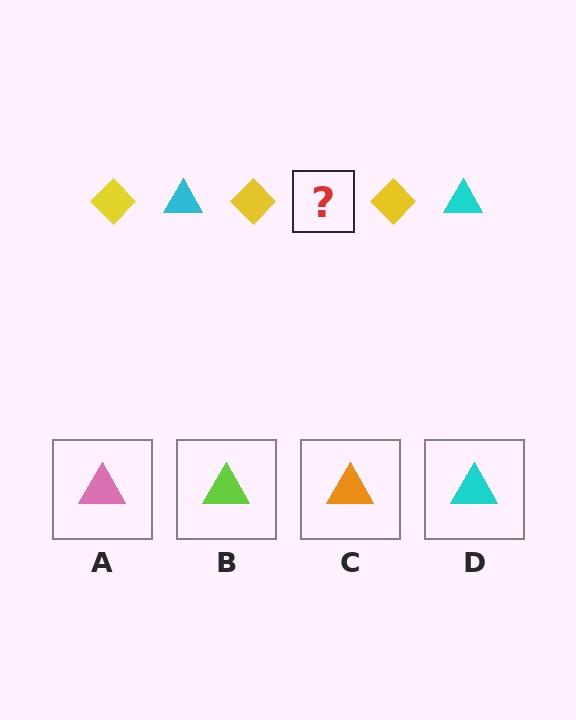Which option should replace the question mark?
Option D.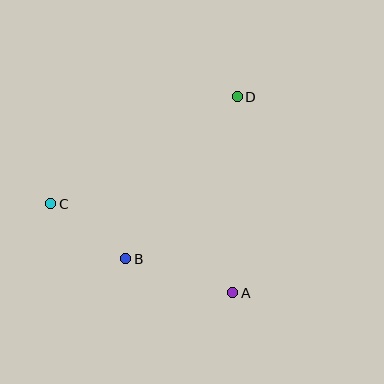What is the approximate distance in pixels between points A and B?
The distance between A and B is approximately 112 pixels.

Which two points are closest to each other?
Points B and C are closest to each other.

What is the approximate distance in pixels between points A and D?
The distance between A and D is approximately 196 pixels.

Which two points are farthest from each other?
Points C and D are farthest from each other.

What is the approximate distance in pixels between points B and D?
The distance between B and D is approximately 196 pixels.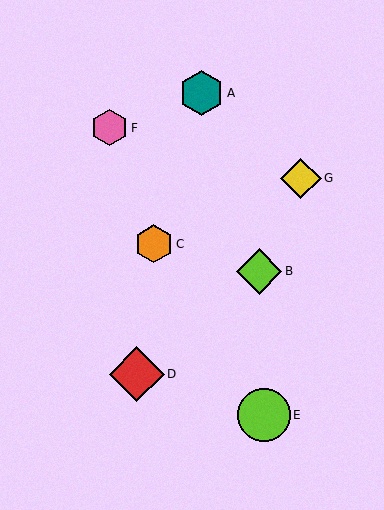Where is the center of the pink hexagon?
The center of the pink hexagon is at (109, 128).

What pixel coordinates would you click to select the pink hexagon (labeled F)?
Click at (109, 128) to select the pink hexagon F.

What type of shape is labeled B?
Shape B is a lime diamond.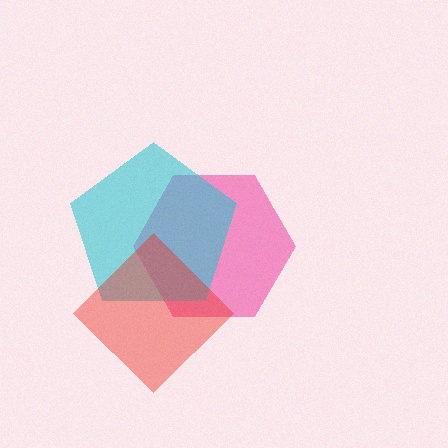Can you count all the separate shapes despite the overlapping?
Yes, there are 3 separate shapes.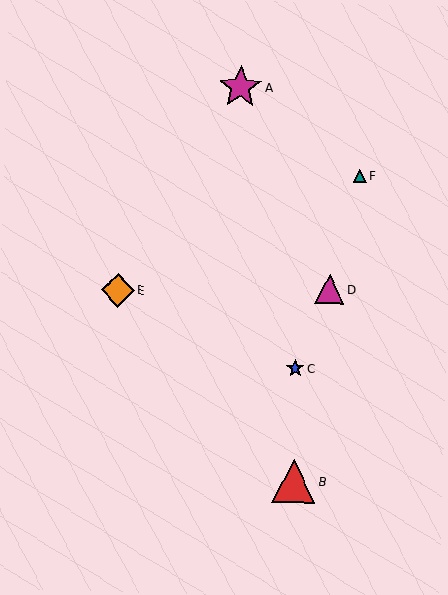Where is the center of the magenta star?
The center of the magenta star is at (240, 87).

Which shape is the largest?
The magenta star (labeled A) is the largest.